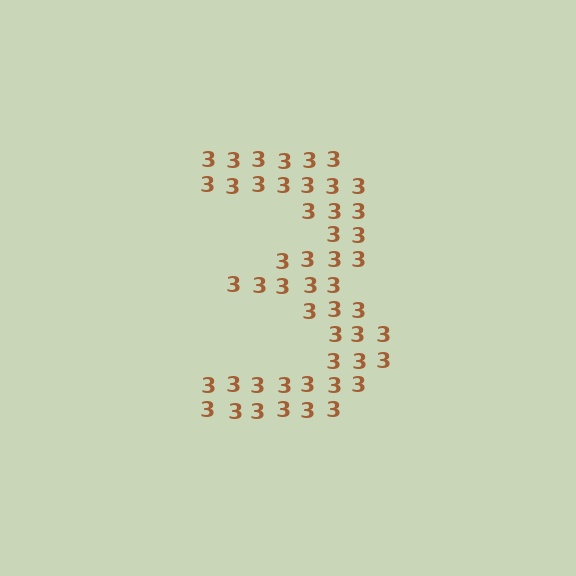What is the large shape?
The large shape is the digit 3.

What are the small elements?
The small elements are digit 3's.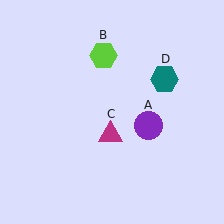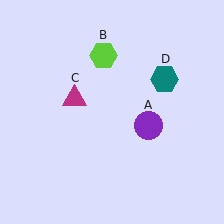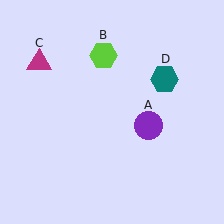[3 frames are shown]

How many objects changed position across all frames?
1 object changed position: magenta triangle (object C).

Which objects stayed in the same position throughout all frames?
Purple circle (object A) and lime hexagon (object B) and teal hexagon (object D) remained stationary.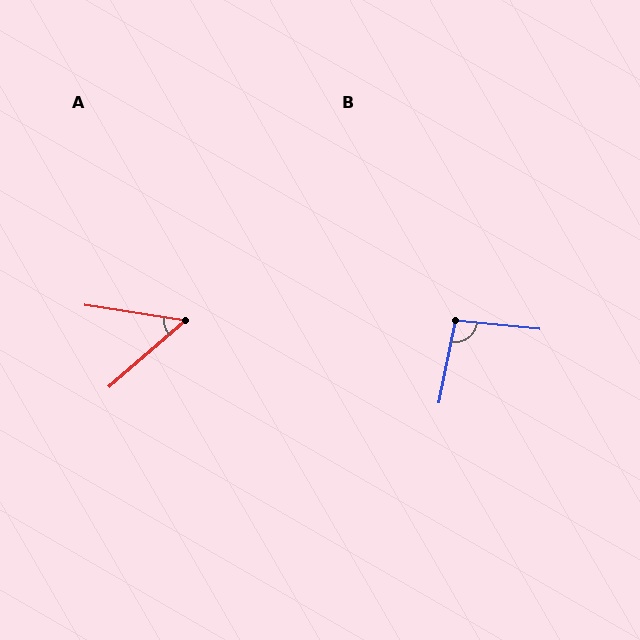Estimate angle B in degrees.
Approximately 95 degrees.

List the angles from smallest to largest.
A (50°), B (95°).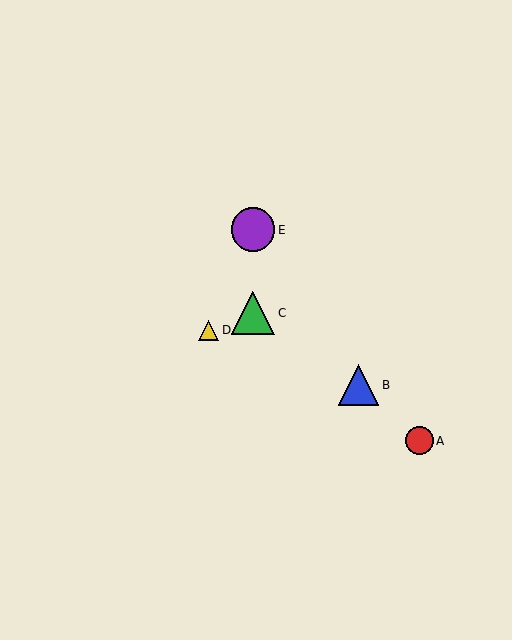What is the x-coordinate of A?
Object A is at x≈420.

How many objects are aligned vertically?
2 objects (C, E) are aligned vertically.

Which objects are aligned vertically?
Objects C, E are aligned vertically.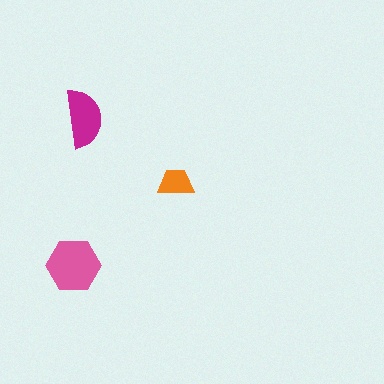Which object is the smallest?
The orange trapezoid.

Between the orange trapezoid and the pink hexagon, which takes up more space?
The pink hexagon.